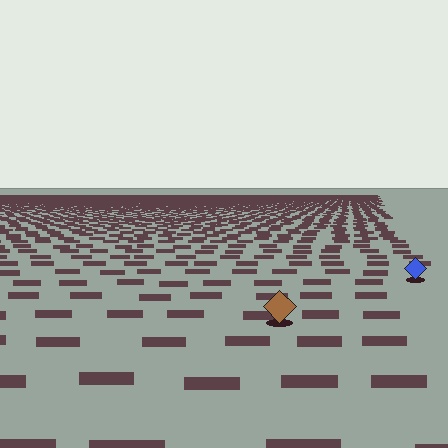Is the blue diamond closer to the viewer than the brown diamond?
No. The brown diamond is closer — you can tell from the texture gradient: the ground texture is coarser near it.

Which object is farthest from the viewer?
The blue diamond is farthest from the viewer. It appears smaller and the ground texture around it is denser.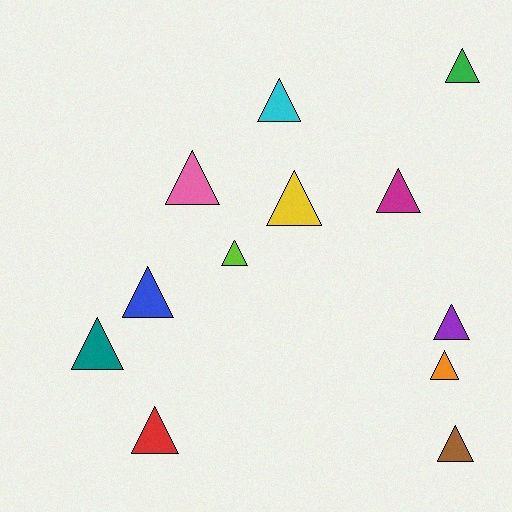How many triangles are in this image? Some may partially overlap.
There are 12 triangles.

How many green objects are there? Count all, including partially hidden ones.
There is 1 green object.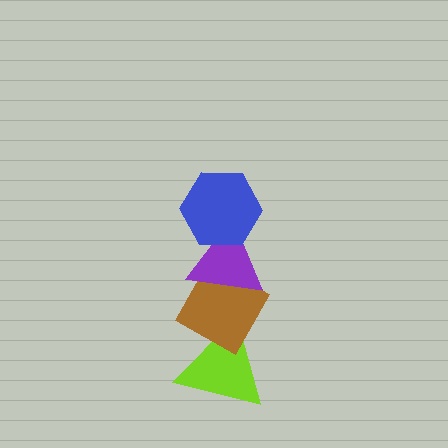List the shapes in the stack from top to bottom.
From top to bottom: the blue hexagon, the purple triangle, the brown diamond, the lime triangle.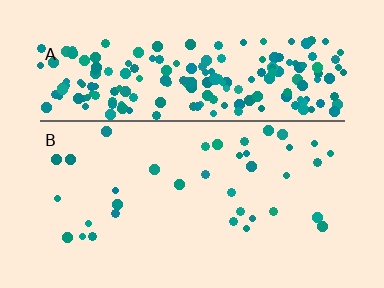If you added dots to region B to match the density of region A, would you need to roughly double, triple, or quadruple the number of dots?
Approximately quadruple.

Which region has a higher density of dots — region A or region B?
A (the top).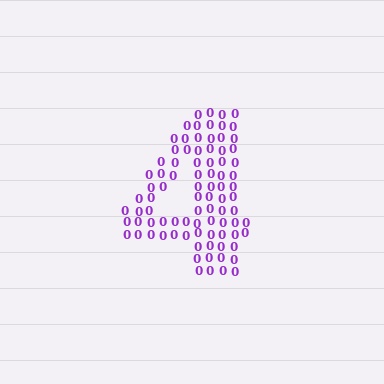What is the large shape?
The large shape is the digit 4.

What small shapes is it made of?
It is made of small digit 0's.